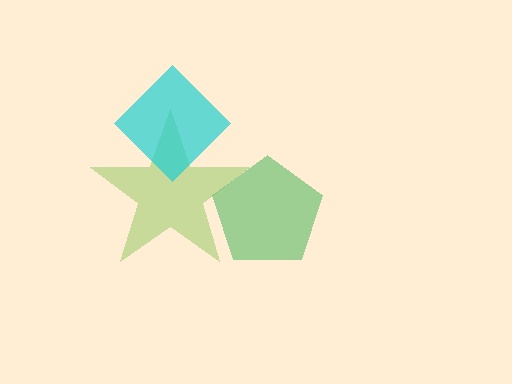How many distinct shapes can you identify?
There are 3 distinct shapes: a lime star, a cyan diamond, a green pentagon.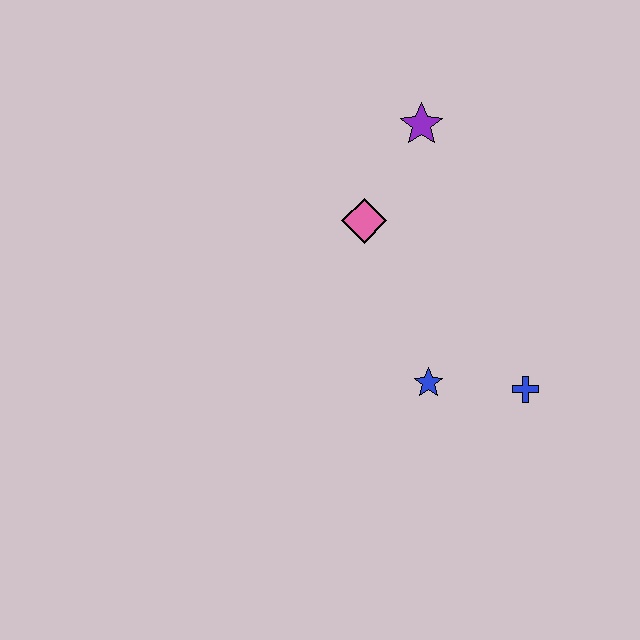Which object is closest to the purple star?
The pink diamond is closest to the purple star.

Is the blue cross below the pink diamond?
Yes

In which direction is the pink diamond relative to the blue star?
The pink diamond is above the blue star.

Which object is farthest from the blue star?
The purple star is farthest from the blue star.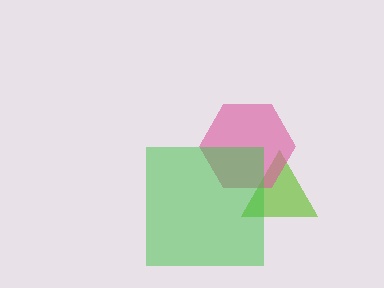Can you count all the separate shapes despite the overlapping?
Yes, there are 3 separate shapes.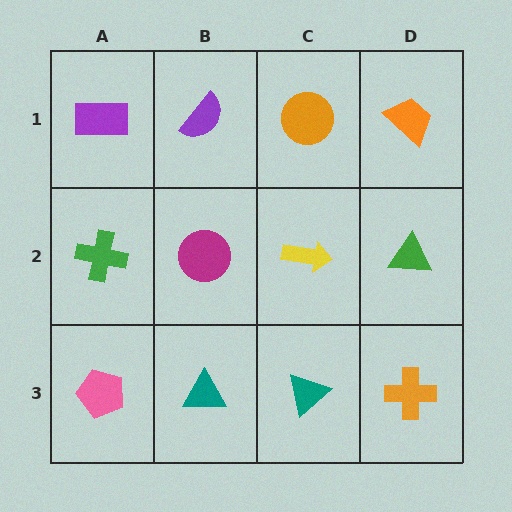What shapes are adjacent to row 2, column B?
A purple semicircle (row 1, column B), a teal triangle (row 3, column B), a green cross (row 2, column A), a yellow arrow (row 2, column C).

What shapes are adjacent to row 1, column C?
A yellow arrow (row 2, column C), a purple semicircle (row 1, column B), an orange trapezoid (row 1, column D).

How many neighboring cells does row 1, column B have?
3.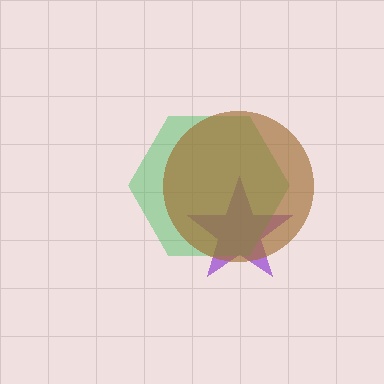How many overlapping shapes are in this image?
There are 3 overlapping shapes in the image.